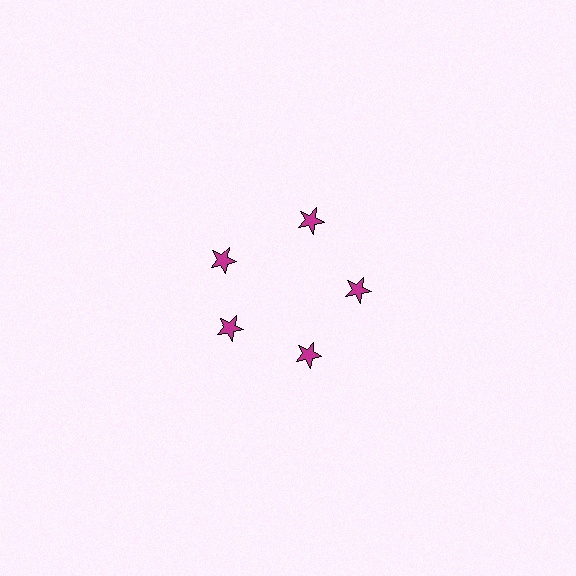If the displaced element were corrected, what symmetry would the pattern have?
It would have 5-fold rotational symmetry — the pattern would map onto itself every 72 degrees.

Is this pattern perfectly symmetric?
No. The 5 magenta stars are arranged in a ring, but one element near the 10 o'clock position is rotated out of alignment along the ring, breaking the 5-fold rotational symmetry.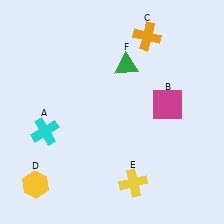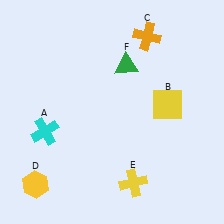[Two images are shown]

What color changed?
The square (B) changed from magenta in Image 1 to yellow in Image 2.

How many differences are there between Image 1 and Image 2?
There is 1 difference between the two images.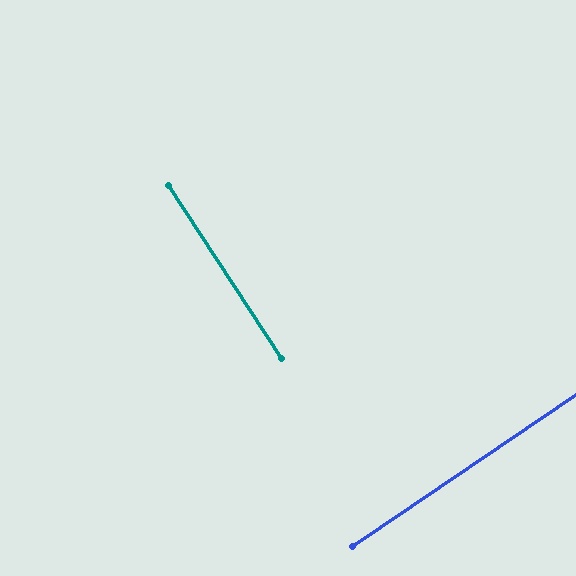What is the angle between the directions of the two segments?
Approximately 89 degrees.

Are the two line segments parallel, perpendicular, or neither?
Perpendicular — they meet at approximately 89°.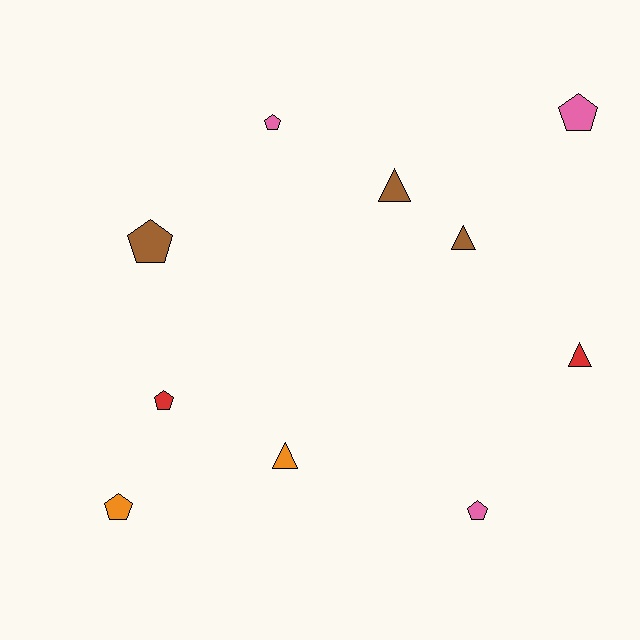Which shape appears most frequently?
Pentagon, with 6 objects.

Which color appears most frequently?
Pink, with 3 objects.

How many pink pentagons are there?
There are 3 pink pentagons.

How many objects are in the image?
There are 10 objects.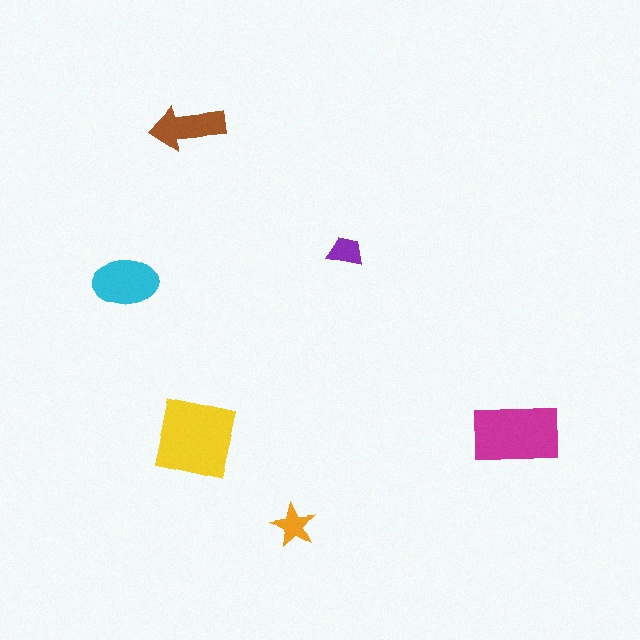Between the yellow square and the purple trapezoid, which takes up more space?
The yellow square.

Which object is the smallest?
The purple trapezoid.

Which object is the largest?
The yellow square.